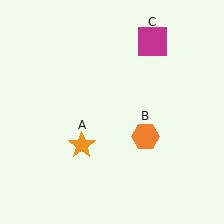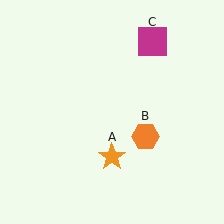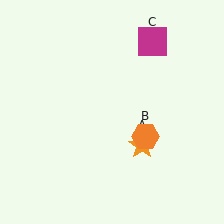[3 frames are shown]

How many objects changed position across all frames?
1 object changed position: orange star (object A).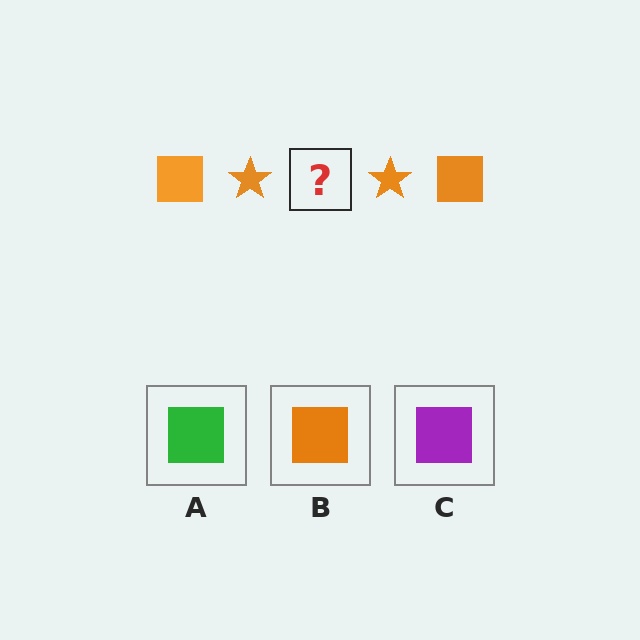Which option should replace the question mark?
Option B.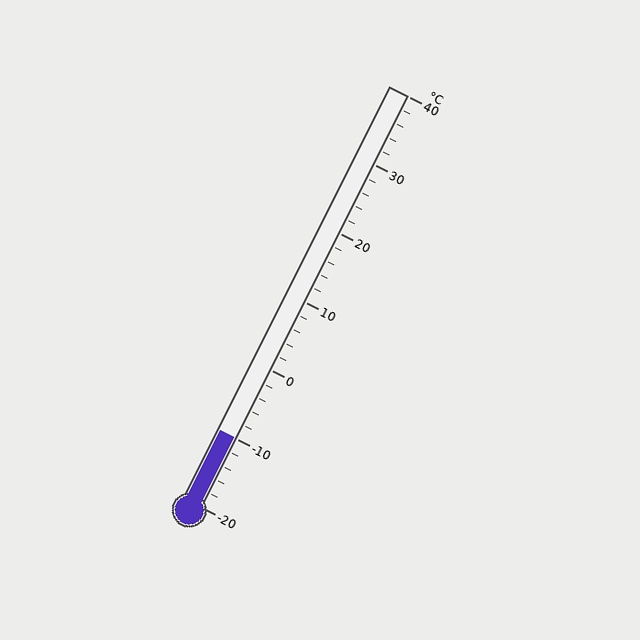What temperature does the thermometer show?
The thermometer shows approximately -10°C.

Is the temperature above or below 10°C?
The temperature is below 10°C.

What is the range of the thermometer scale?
The thermometer scale ranges from -20°C to 40°C.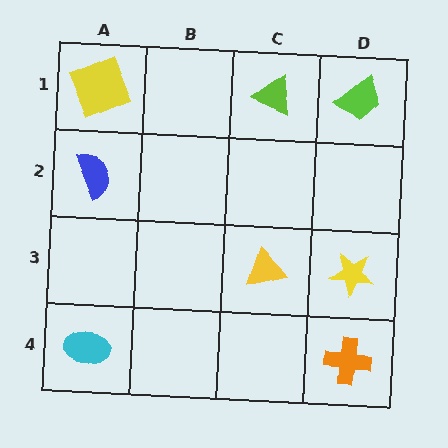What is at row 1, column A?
A yellow square.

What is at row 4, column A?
A cyan ellipse.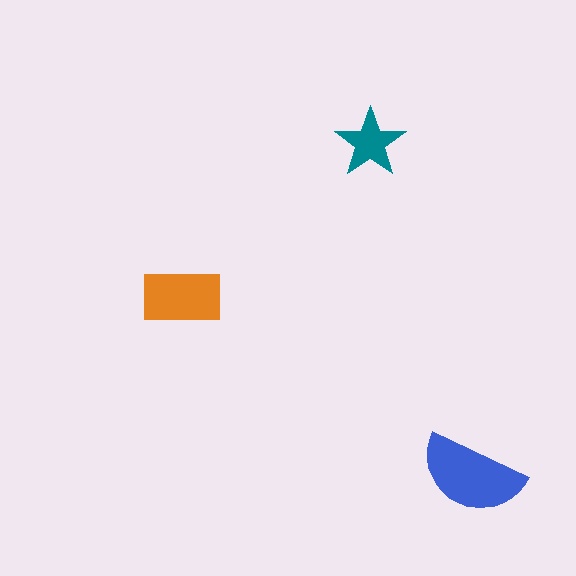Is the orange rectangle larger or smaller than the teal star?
Larger.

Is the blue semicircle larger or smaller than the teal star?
Larger.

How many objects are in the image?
There are 3 objects in the image.